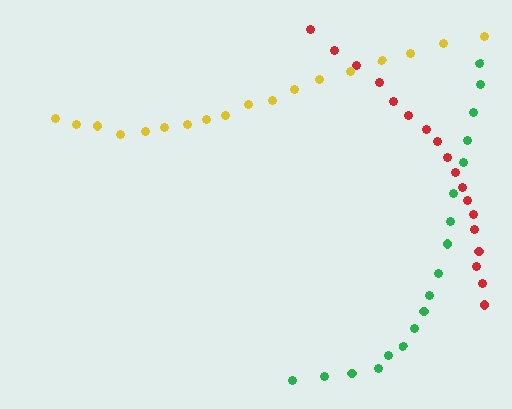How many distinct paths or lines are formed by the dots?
There are 3 distinct paths.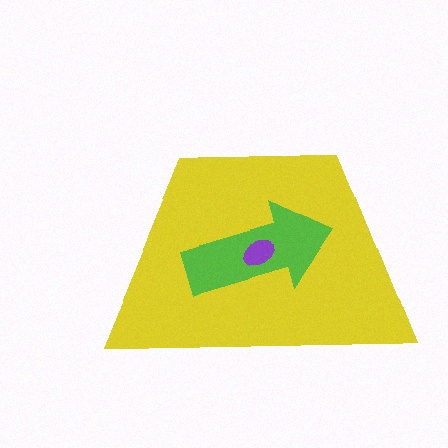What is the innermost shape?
The purple ellipse.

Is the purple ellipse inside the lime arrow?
Yes.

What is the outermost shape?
The yellow trapezoid.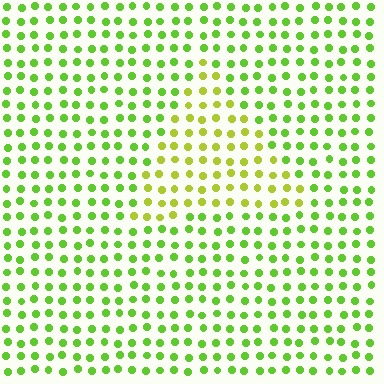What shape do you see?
I see a triangle.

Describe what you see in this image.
The image is filled with small lime elements in a uniform arrangement. A triangle-shaped region is visible where the elements are tinted to a slightly different hue, forming a subtle color boundary.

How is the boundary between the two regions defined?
The boundary is defined purely by a slight shift in hue (about 30 degrees). Spacing, size, and orientation are identical on both sides.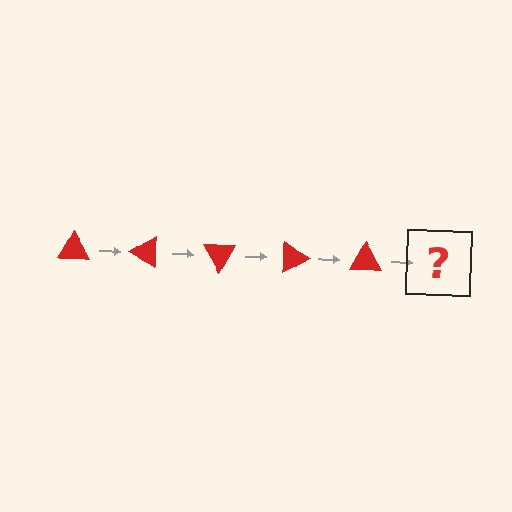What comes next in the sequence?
The next element should be a red triangle rotated 150 degrees.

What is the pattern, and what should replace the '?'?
The pattern is that the triangle rotates 30 degrees each step. The '?' should be a red triangle rotated 150 degrees.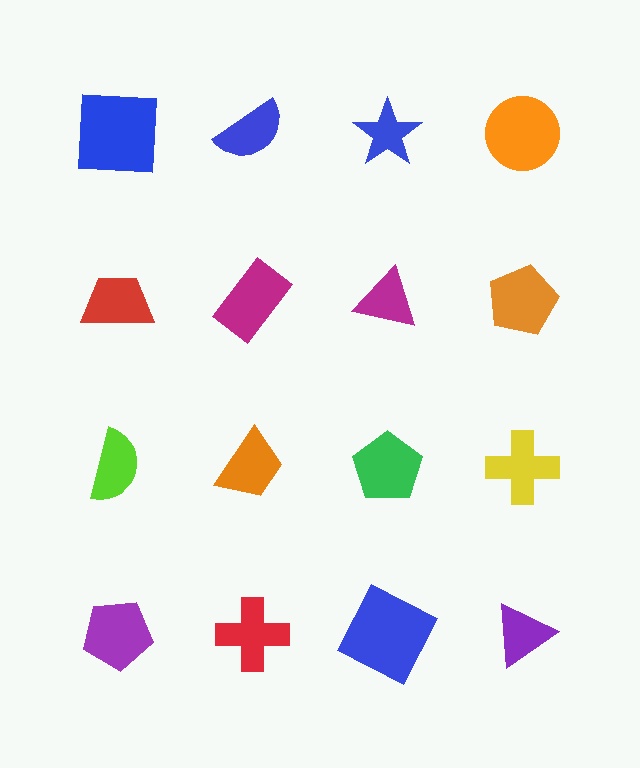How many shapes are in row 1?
4 shapes.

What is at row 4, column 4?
A purple triangle.